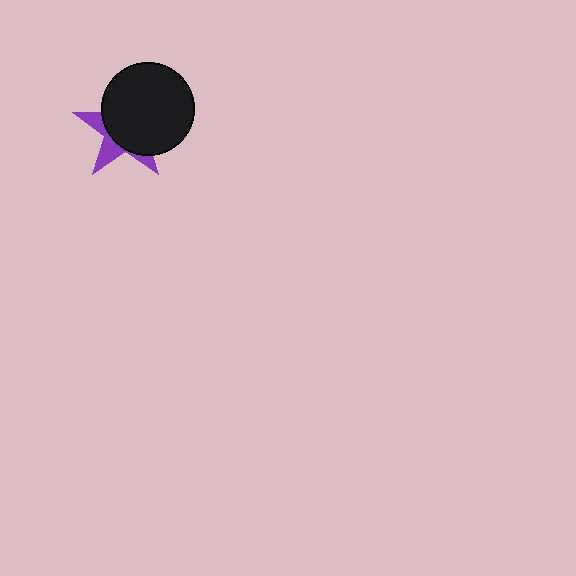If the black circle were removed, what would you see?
You would see the complete purple star.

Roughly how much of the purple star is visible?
A small part of it is visible (roughly 32%).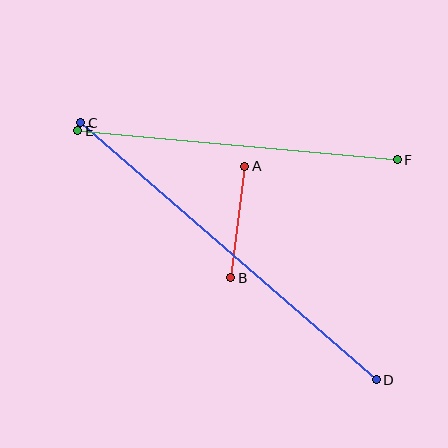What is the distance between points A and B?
The distance is approximately 112 pixels.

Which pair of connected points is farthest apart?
Points C and D are farthest apart.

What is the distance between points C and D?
The distance is approximately 392 pixels.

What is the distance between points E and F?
The distance is approximately 321 pixels.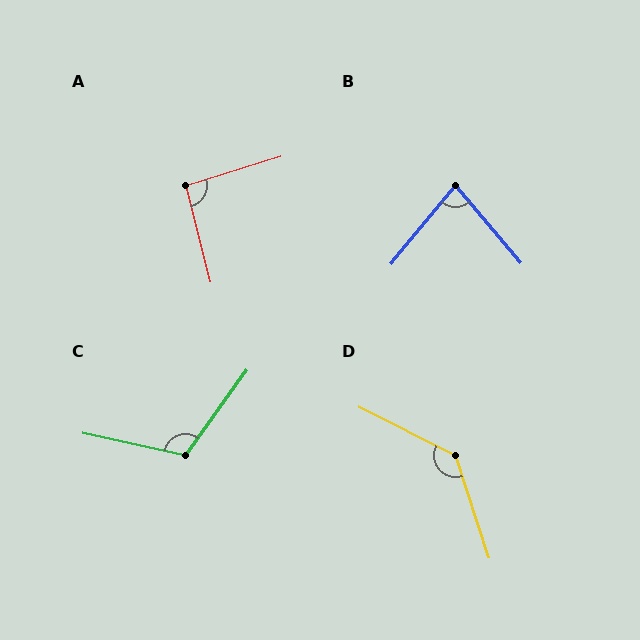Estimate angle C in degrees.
Approximately 113 degrees.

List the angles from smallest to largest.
B (80°), A (93°), C (113°), D (135°).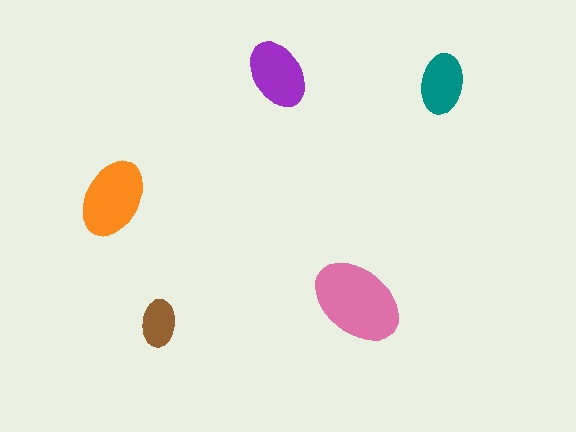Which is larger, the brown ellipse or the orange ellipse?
The orange one.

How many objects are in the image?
There are 5 objects in the image.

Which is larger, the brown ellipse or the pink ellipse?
The pink one.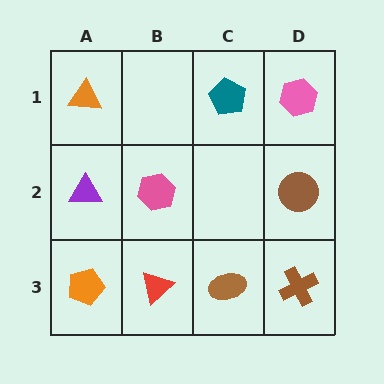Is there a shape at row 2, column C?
No, that cell is empty.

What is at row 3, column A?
An orange pentagon.